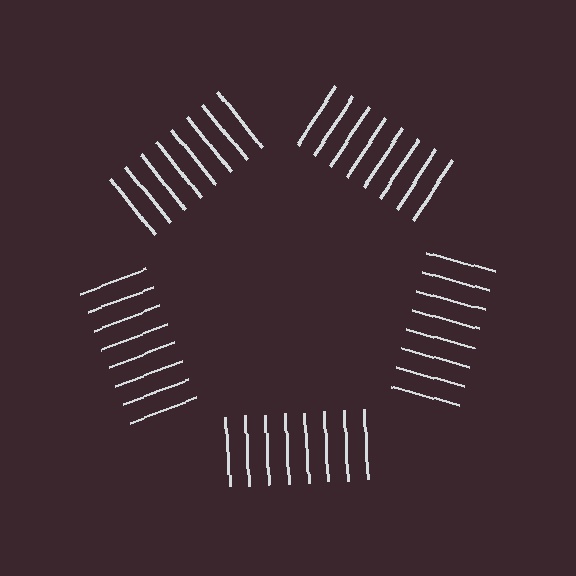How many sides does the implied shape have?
5 sides — the line-ends trace a pentagon.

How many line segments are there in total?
40 — 8 along each of the 5 edges.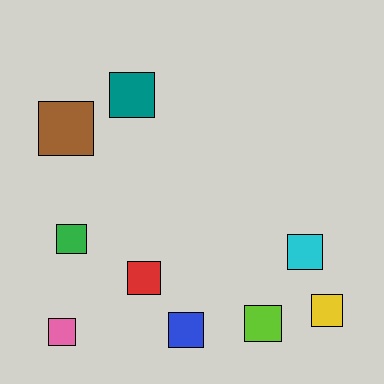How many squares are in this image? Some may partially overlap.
There are 9 squares.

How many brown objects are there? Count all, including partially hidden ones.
There is 1 brown object.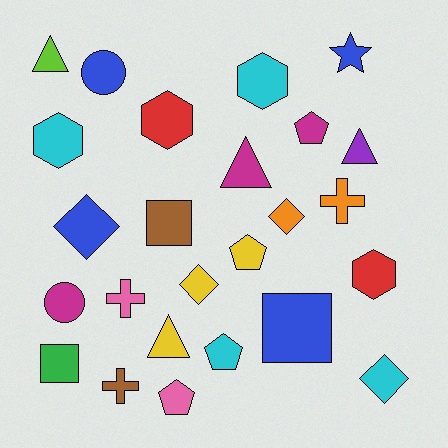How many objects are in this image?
There are 25 objects.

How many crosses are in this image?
There are 3 crosses.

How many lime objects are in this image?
There is 1 lime object.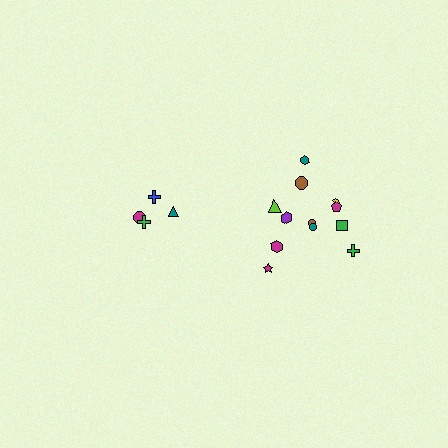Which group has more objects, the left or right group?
The right group.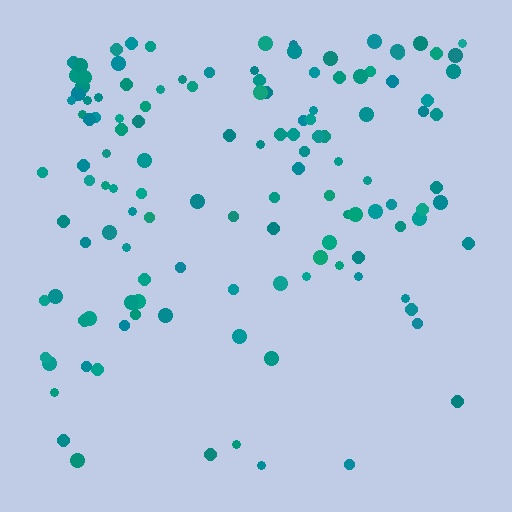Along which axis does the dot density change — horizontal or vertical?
Vertical.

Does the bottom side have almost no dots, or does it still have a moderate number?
Still a moderate number, just noticeably fewer than the top.